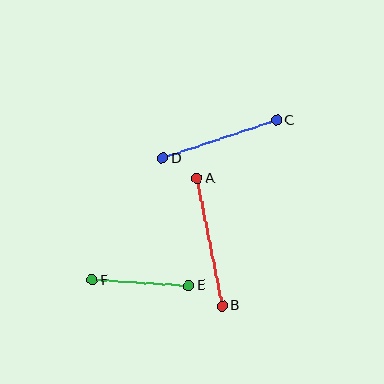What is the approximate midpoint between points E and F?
The midpoint is at approximately (140, 283) pixels.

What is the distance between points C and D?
The distance is approximately 120 pixels.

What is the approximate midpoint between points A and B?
The midpoint is at approximately (210, 242) pixels.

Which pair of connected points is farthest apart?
Points A and B are farthest apart.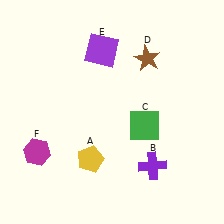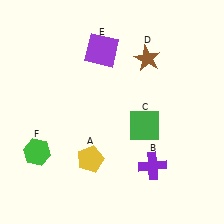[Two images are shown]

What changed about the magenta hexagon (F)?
In Image 1, F is magenta. In Image 2, it changed to green.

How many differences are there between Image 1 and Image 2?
There is 1 difference between the two images.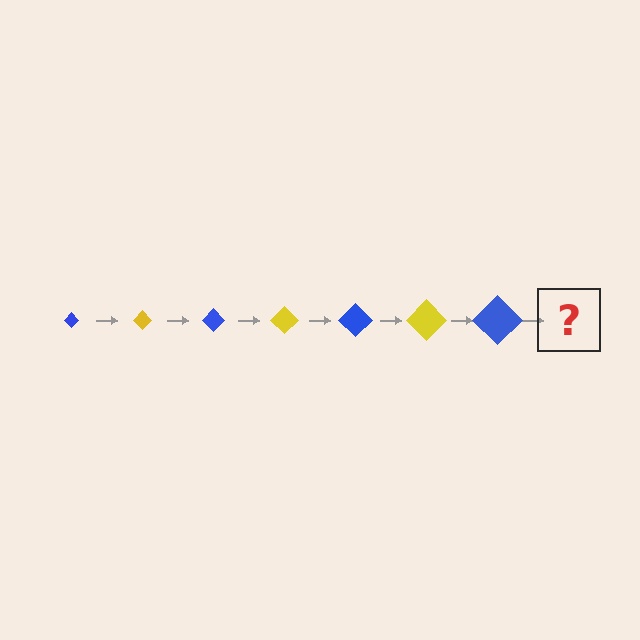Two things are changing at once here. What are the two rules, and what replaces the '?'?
The two rules are that the diamond grows larger each step and the color cycles through blue and yellow. The '?' should be a yellow diamond, larger than the previous one.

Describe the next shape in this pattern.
It should be a yellow diamond, larger than the previous one.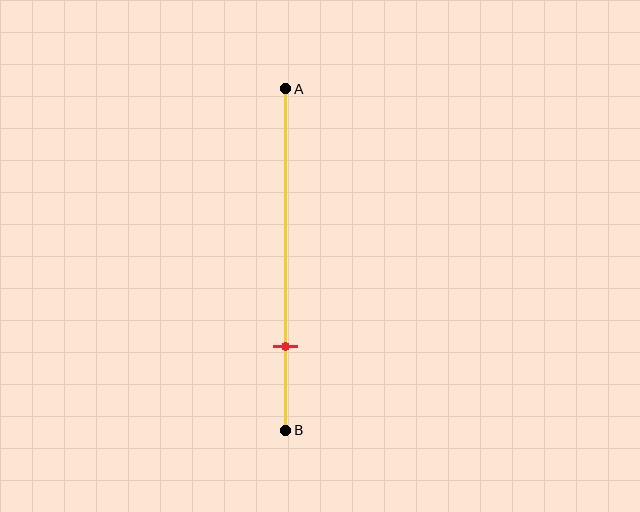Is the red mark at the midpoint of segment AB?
No, the mark is at about 75% from A, not at the 50% midpoint.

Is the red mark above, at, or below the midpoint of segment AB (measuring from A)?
The red mark is below the midpoint of segment AB.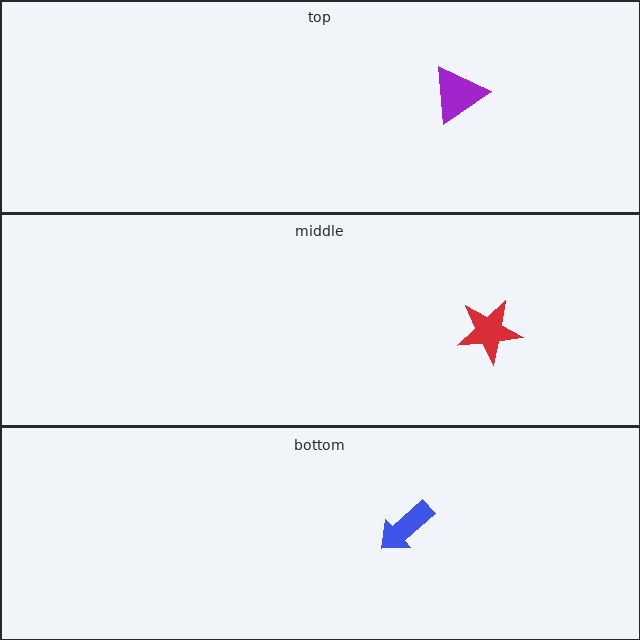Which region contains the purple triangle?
The top region.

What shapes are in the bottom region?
The blue arrow.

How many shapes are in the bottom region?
1.